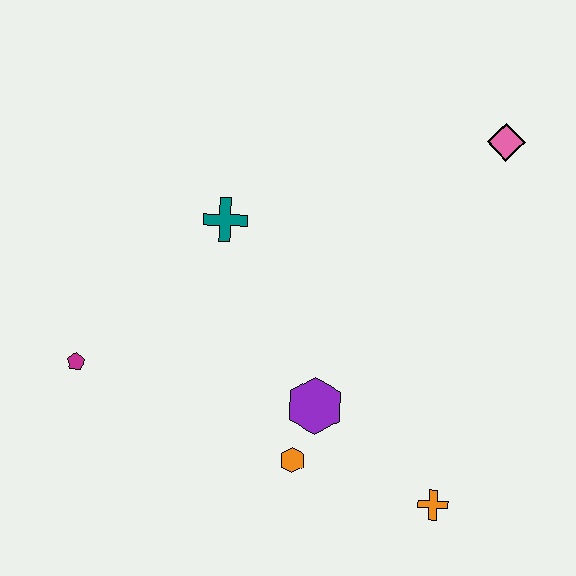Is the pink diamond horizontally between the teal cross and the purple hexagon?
No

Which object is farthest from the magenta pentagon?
The pink diamond is farthest from the magenta pentagon.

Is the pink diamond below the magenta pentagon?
No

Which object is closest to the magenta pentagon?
The teal cross is closest to the magenta pentagon.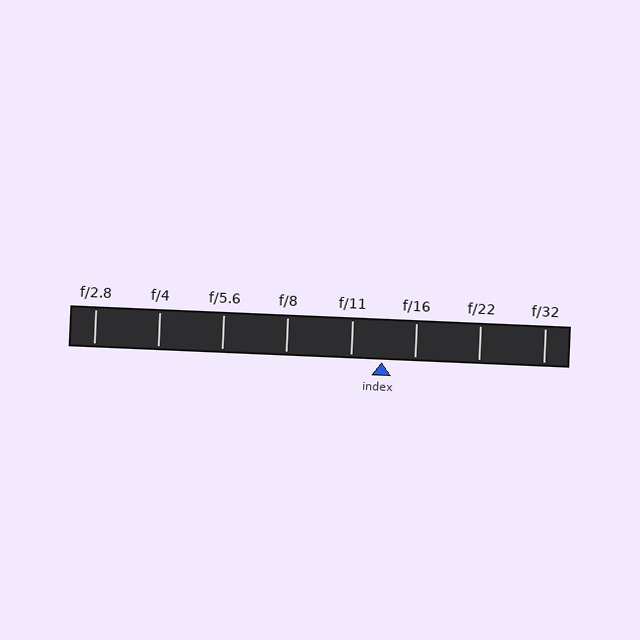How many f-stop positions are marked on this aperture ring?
There are 8 f-stop positions marked.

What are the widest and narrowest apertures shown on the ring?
The widest aperture shown is f/2.8 and the narrowest is f/32.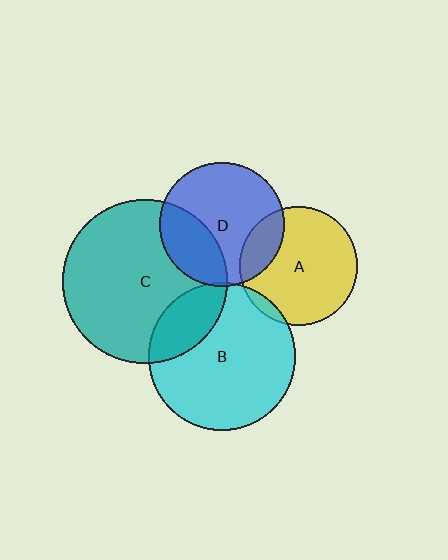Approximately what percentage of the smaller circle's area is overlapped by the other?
Approximately 5%.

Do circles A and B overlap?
Yes.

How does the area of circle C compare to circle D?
Approximately 1.7 times.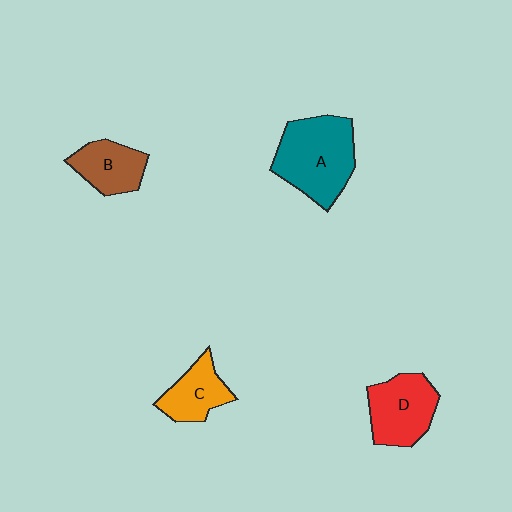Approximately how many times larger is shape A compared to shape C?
Approximately 1.8 times.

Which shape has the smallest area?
Shape C (orange).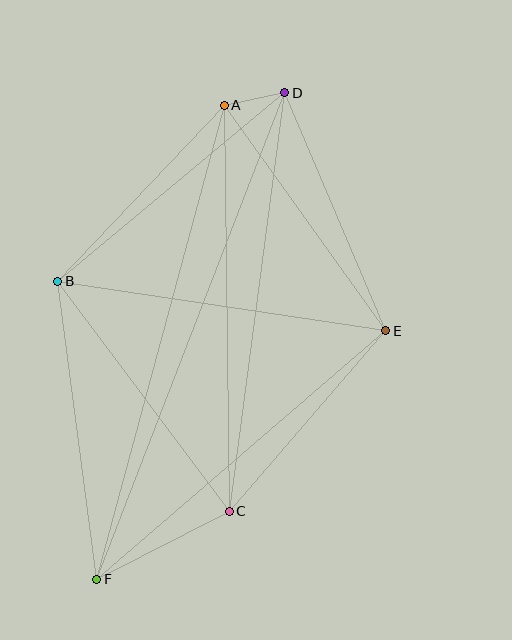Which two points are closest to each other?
Points A and D are closest to each other.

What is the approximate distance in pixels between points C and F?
The distance between C and F is approximately 149 pixels.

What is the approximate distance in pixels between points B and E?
The distance between B and E is approximately 332 pixels.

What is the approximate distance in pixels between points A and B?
The distance between A and B is approximately 242 pixels.